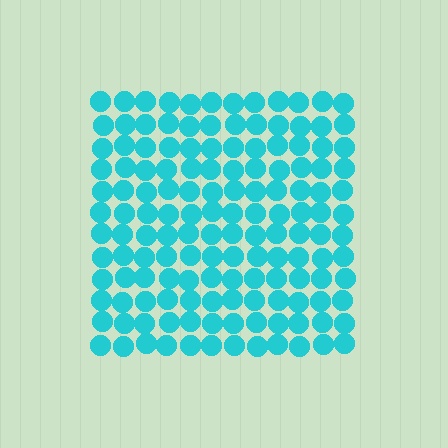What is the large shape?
The large shape is a square.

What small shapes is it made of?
It is made of small circles.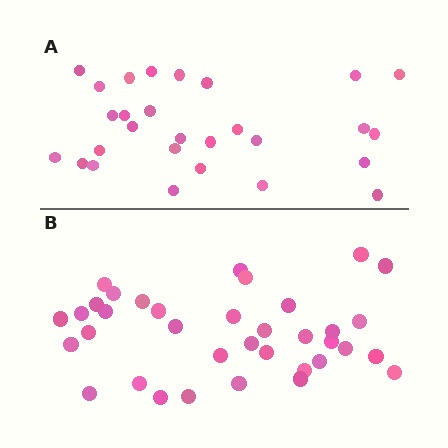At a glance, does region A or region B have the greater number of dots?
Region B (the bottom region) has more dots.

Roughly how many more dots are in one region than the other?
Region B has roughly 8 or so more dots than region A.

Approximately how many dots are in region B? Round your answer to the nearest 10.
About 40 dots. (The exact count is 36, which rounds to 40.)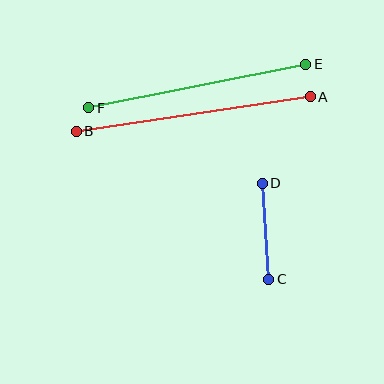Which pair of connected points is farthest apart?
Points A and B are farthest apart.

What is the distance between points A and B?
The distance is approximately 236 pixels.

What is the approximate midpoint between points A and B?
The midpoint is at approximately (193, 114) pixels.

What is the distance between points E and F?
The distance is approximately 222 pixels.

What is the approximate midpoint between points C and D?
The midpoint is at approximately (265, 231) pixels.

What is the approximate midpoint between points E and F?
The midpoint is at approximately (197, 86) pixels.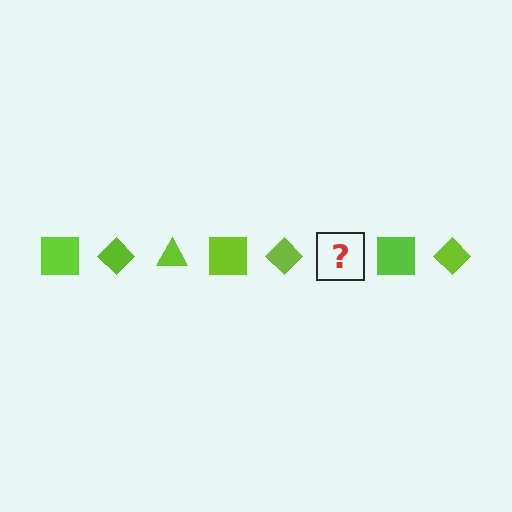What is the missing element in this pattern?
The missing element is a lime triangle.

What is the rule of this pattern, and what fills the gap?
The rule is that the pattern cycles through square, diamond, triangle shapes in lime. The gap should be filled with a lime triangle.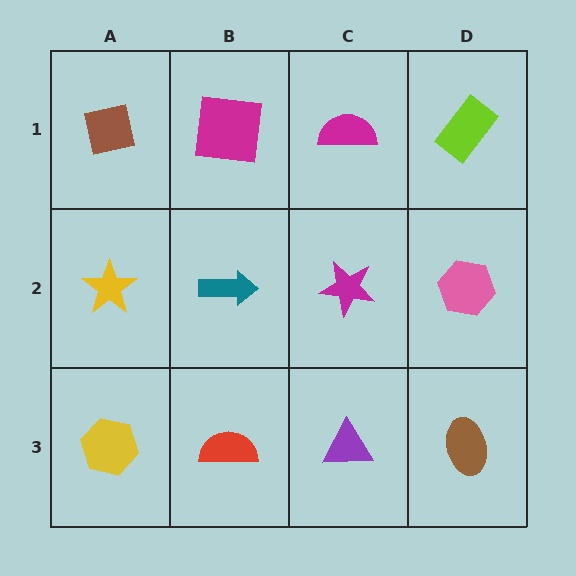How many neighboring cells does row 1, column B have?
3.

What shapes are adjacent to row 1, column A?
A yellow star (row 2, column A), a magenta square (row 1, column B).